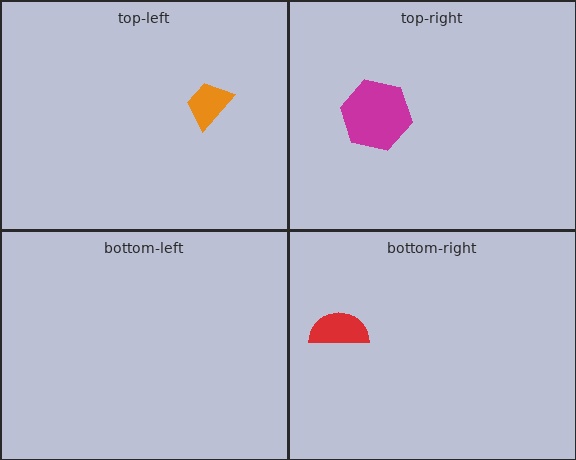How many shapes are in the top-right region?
1.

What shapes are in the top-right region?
The magenta hexagon.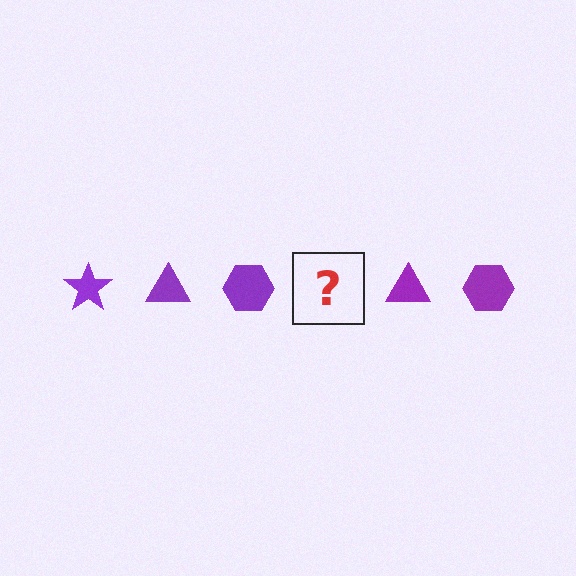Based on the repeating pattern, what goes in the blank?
The blank should be a purple star.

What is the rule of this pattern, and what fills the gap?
The rule is that the pattern cycles through star, triangle, hexagon shapes in purple. The gap should be filled with a purple star.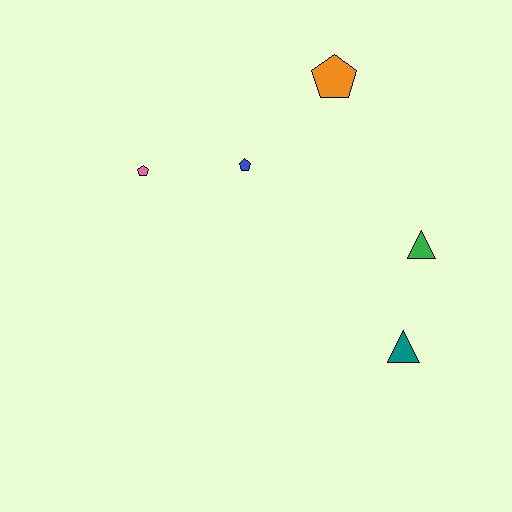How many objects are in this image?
There are 5 objects.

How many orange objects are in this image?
There is 1 orange object.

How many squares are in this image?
There are no squares.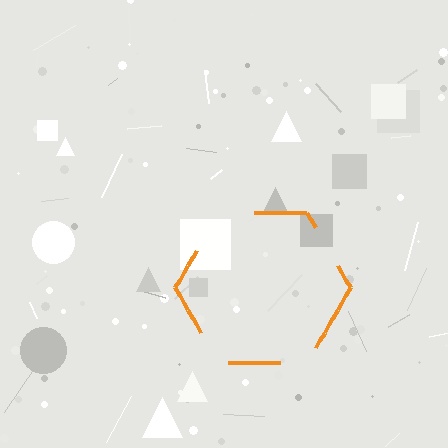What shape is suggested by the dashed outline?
The dashed outline suggests a hexagon.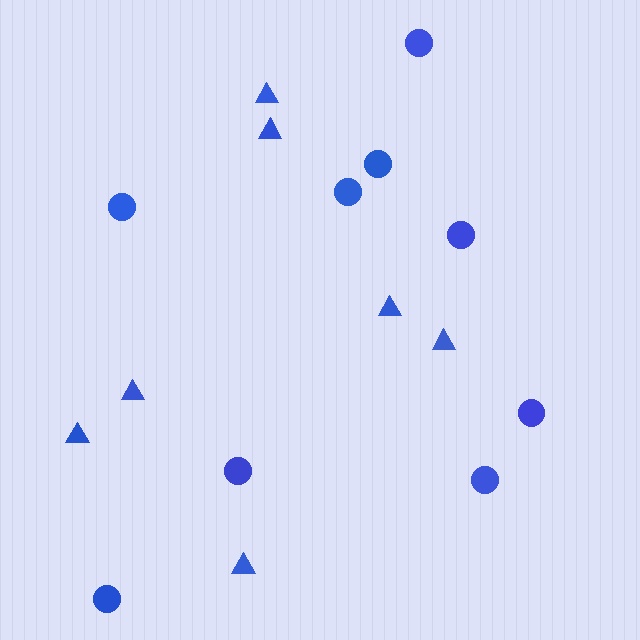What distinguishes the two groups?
There are 2 groups: one group of circles (9) and one group of triangles (7).